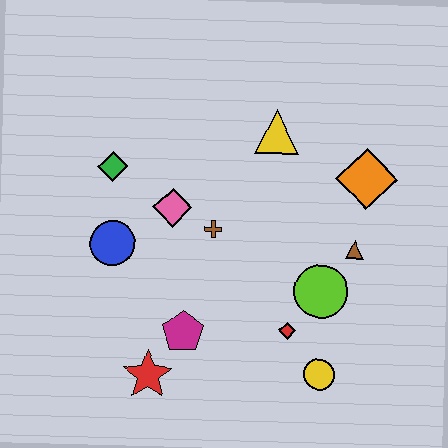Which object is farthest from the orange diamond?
The red star is farthest from the orange diamond.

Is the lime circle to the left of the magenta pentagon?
No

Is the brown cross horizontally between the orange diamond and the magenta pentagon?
Yes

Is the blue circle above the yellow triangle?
No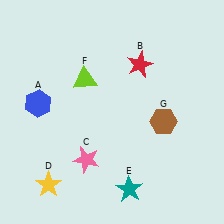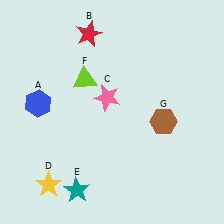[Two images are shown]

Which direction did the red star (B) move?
The red star (B) moved left.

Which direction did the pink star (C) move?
The pink star (C) moved up.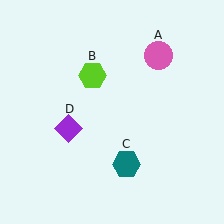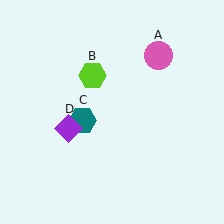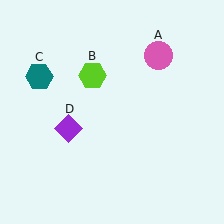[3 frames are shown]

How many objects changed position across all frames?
1 object changed position: teal hexagon (object C).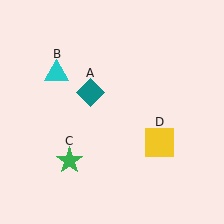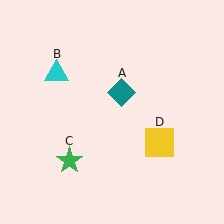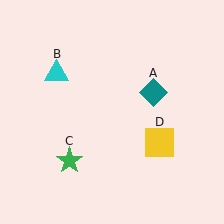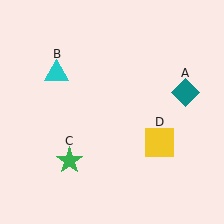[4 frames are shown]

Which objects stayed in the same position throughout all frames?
Cyan triangle (object B) and green star (object C) and yellow square (object D) remained stationary.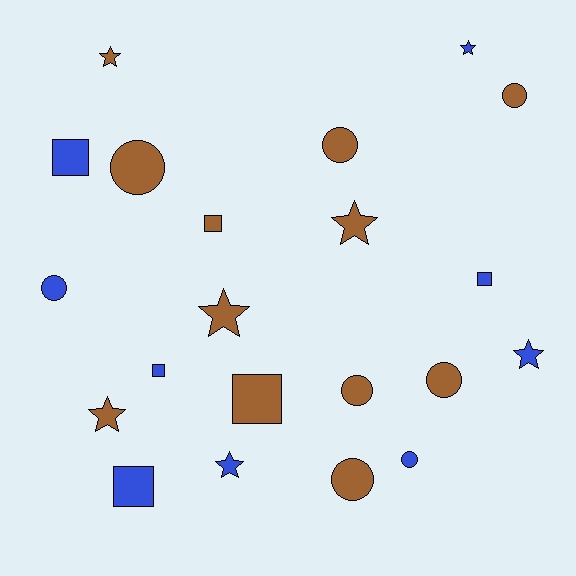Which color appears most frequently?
Brown, with 12 objects.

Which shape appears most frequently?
Circle, with 8 objects.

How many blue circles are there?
There are 2 blue circles.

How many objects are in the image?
There are 21 objects.